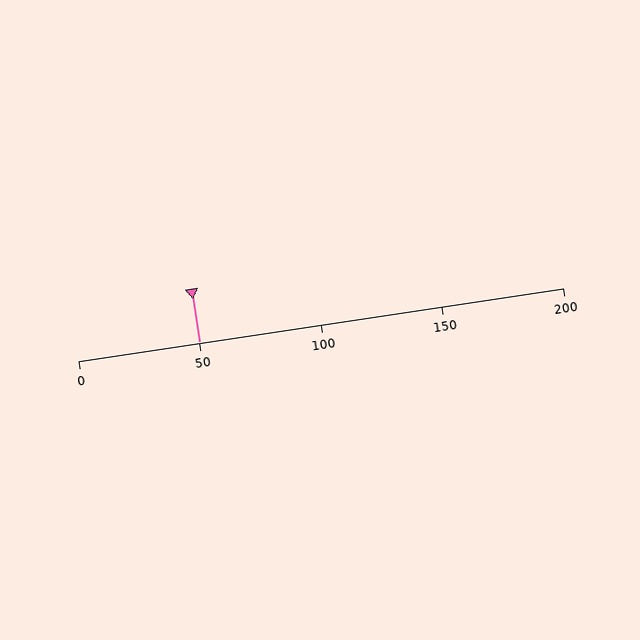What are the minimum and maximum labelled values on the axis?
The axis runs from 0 to 200.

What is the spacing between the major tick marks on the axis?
The major ticks are spaced 50 apart.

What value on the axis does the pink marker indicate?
The marker indicates approximately 50.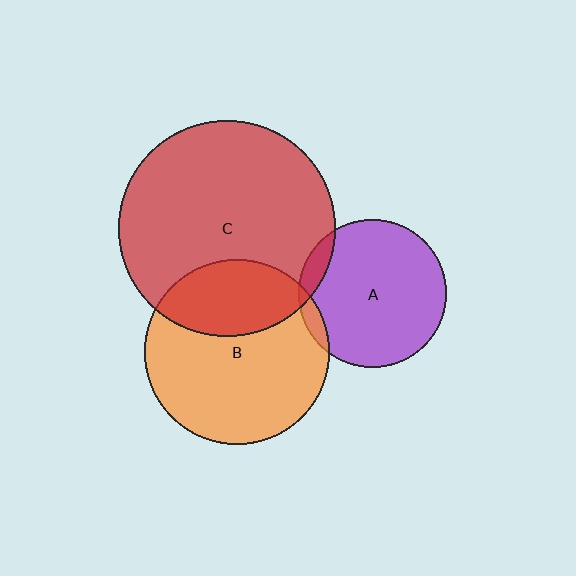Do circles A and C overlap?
Yes.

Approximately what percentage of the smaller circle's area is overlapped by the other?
Approximately 10%.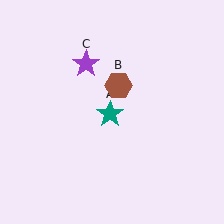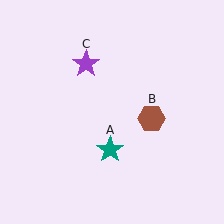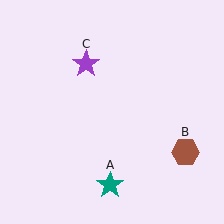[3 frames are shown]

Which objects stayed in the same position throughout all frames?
Purple star (object C) remained stationary.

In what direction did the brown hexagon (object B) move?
The brown hexagon (object B) moved down and to the right.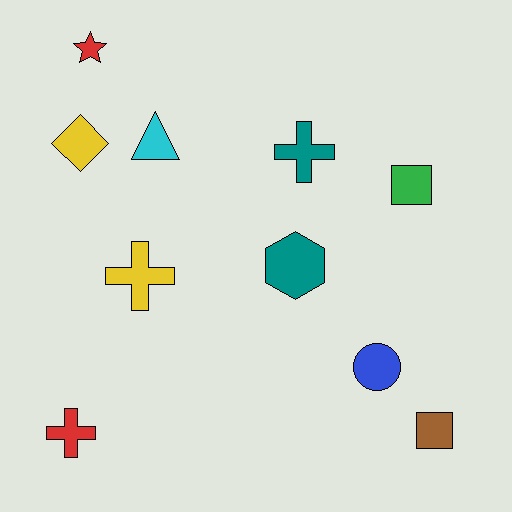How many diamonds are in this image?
There is 1 diamond.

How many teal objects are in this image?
There are 2 teal objects.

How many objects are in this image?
There are 10 objects.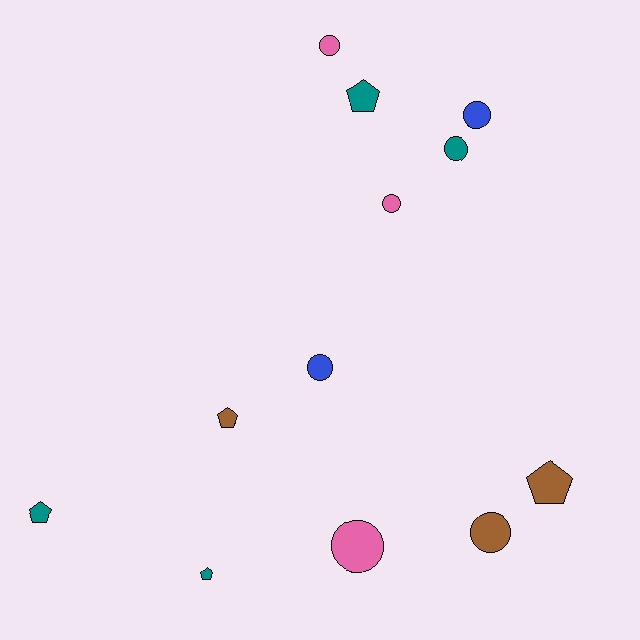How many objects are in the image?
There are 12 objects.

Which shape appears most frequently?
Circle, with 7 objects.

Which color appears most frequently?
Teal, with 4 objects.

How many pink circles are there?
There are 3 pink circles.